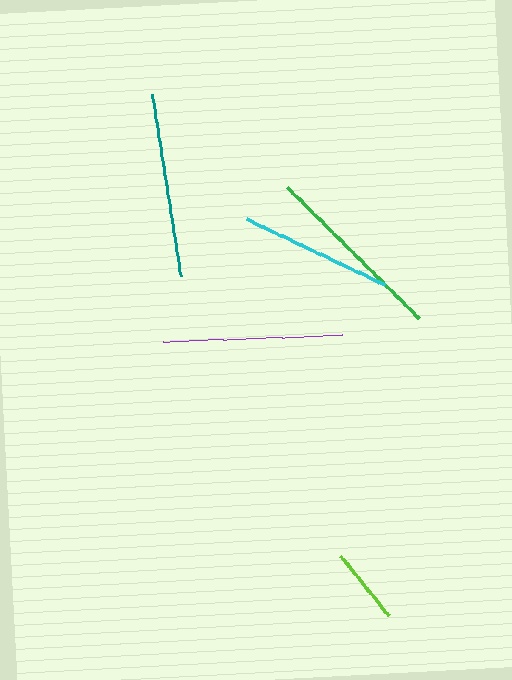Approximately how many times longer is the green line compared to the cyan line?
The green line is approximately 1.2 times the length of the cyan line.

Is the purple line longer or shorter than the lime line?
The purple line is longer than the lime line.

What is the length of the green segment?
The green segment is approximately 186 pixels long.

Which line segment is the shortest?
The lime line is the shortest at approximately 76 pixels.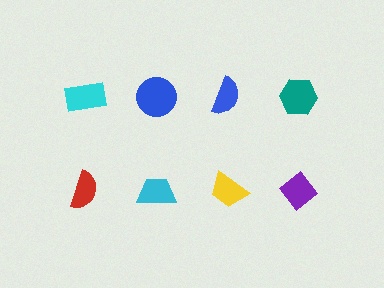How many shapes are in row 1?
4 shapes.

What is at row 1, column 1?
A cyan rectangle.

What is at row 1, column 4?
A teal hexagon.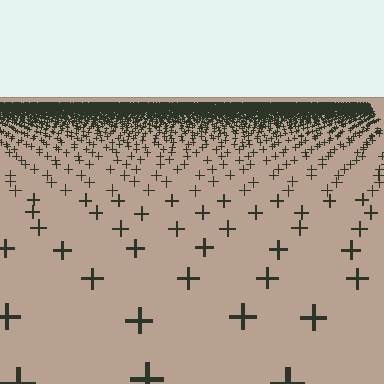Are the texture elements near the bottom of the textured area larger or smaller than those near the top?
Larger. Near the bottom, elements are closer to the viewer and appear at a bigger on-screen size.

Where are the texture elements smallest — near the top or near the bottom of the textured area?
Near the top.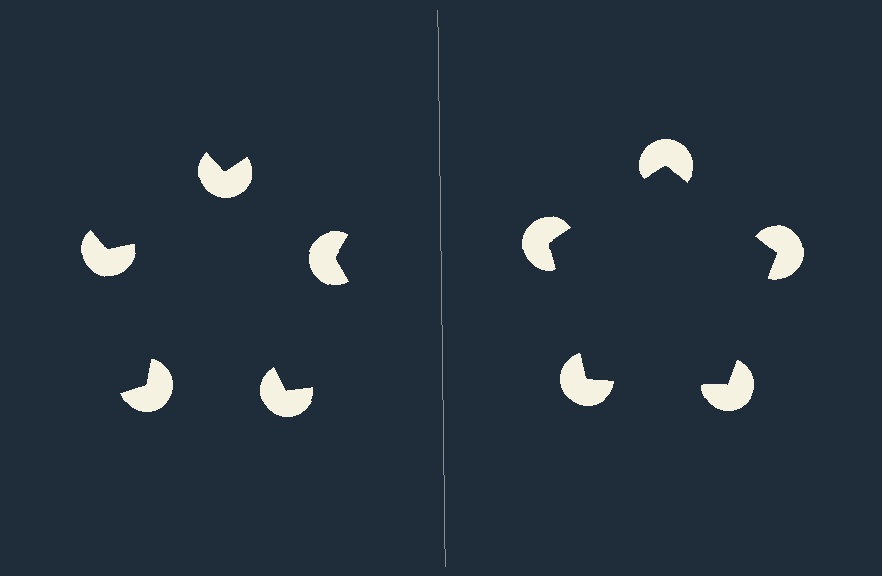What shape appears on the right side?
An illusory pentagon.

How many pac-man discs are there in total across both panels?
10 — 5 on each side.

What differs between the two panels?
The pac-man discs are positioned identically on both sides; only the wedge orientations differ. On the right they align to a pentagon; on the left they are misaligned.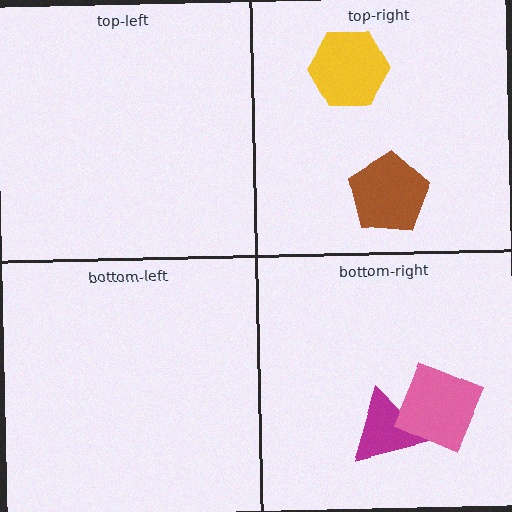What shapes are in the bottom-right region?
The magenta triangle, the pink square.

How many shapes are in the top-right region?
2.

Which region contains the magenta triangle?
The bottom-right region.